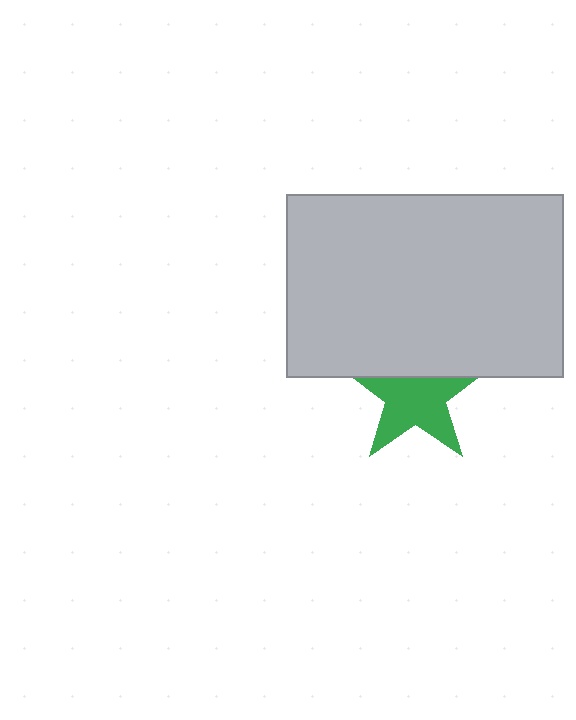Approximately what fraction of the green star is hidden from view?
Roughly 32% of the green star is hidden behind the light gray rectangle.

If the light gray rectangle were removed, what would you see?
You would see the complete green star.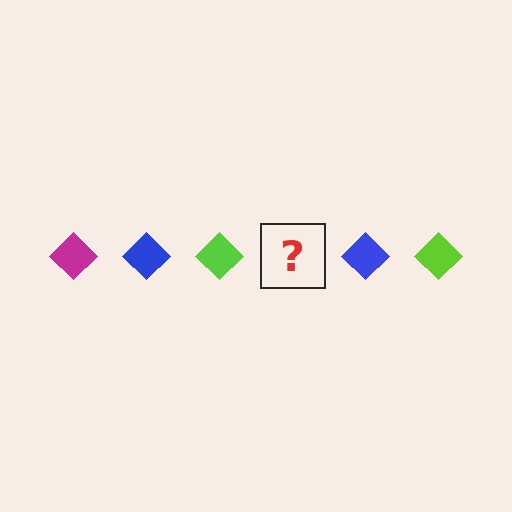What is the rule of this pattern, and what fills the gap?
The rule is that the pattern cycles through magenta, blue, lime diamonds. The gap should be filled with a magenta diamond.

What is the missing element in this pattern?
The missing element is a magenta diamond.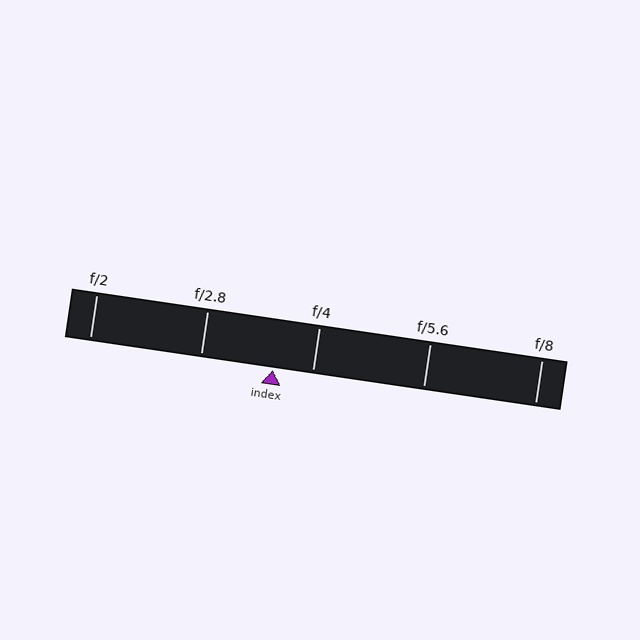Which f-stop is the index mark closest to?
The index mark is closest to f/4.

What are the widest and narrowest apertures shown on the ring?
The widest aperture shown is f/2 and the narrowest is f/8.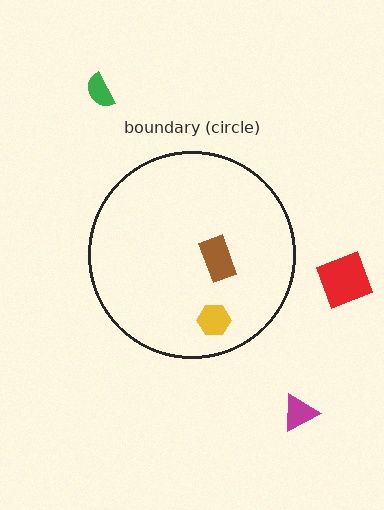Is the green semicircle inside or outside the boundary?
Outside.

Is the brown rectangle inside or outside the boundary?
Inside.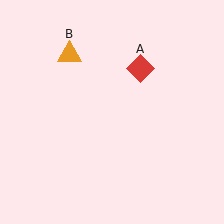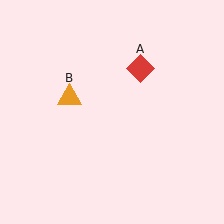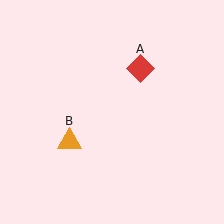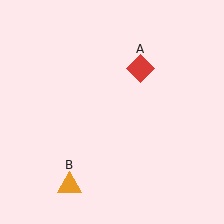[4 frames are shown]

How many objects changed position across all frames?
1 object changed position: orange triangle (object B).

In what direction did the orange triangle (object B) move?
The orange triangle (object B) moved down.